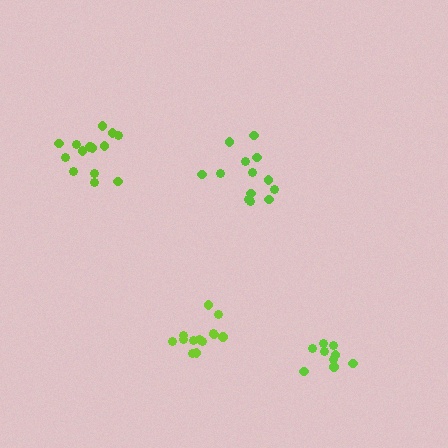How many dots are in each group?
Group 1: 13 dots, Group 2: 13 dots, Group 3: 14 dots, Group 4: 9 dots (49 total).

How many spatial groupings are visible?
There are 4 spatial groupings.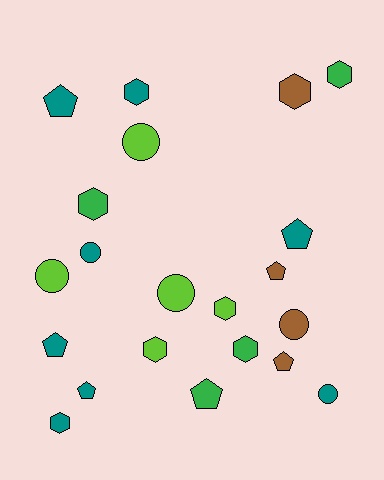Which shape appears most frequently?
Hexagon, with 8 objects.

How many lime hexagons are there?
There are 2 lime hexagons.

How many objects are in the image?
There are 21 objects.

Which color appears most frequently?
Teal, with 8 objects.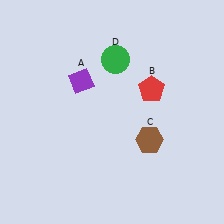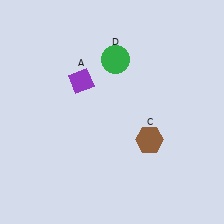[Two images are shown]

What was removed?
The red pentagon (B) was removed in Image 2.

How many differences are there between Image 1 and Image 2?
There is 1 difference between the two images.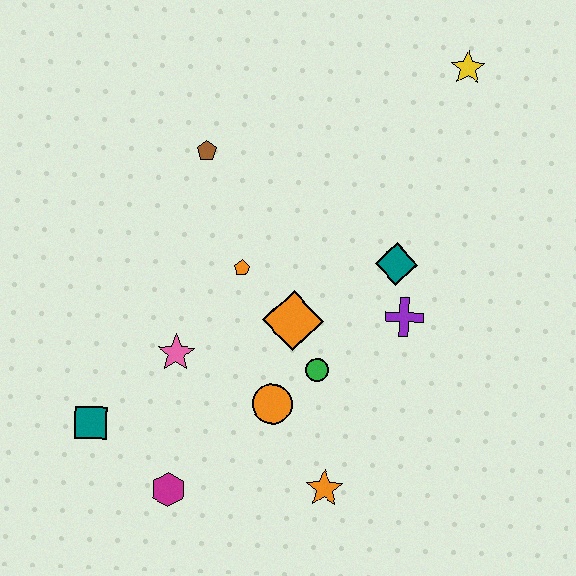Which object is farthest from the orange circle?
The yellow star is farthest from the orange circle.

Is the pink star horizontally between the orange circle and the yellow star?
No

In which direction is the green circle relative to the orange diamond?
The green circle is below the orange diamond.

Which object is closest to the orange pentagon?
The orange diamond is closest to the orange pentagon.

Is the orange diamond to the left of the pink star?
No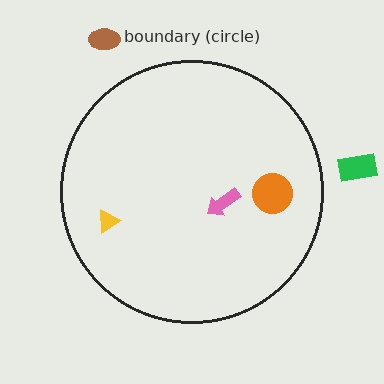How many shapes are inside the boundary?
3 inside, 2 outside.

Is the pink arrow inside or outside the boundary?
Inside.